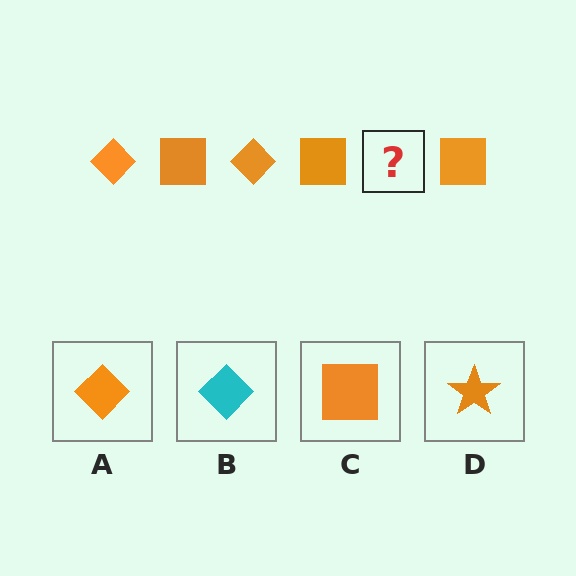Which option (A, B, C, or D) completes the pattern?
A.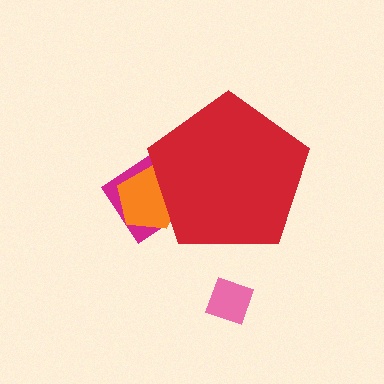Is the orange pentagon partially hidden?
Yes, the orange pentagon is partially hidden behind the red pentagon.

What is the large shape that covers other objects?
A red pentagon.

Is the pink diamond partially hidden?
No, the pink diamond is fully visible.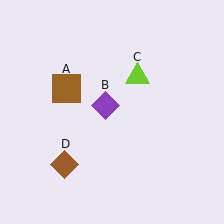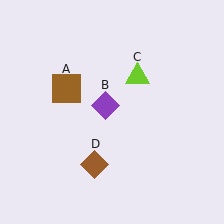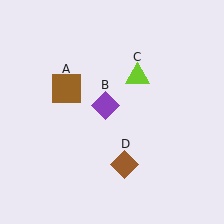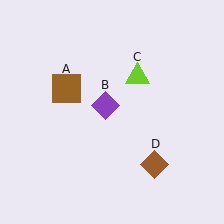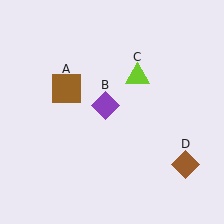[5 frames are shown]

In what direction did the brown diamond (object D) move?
The brown diamond (object D) moved right.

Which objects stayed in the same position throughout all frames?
Brown square (object A) and purple diamond (object B) and lime triangle (object C) remained stationary.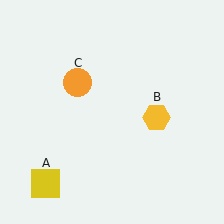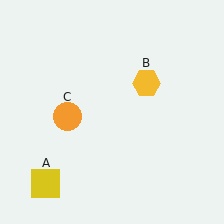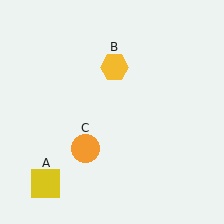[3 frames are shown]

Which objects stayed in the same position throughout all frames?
Yellow square (object A) remained stationary.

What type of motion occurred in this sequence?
The yellow hexagon (object B), orange circle (object C) rotated counterclockwise around the center of the scene.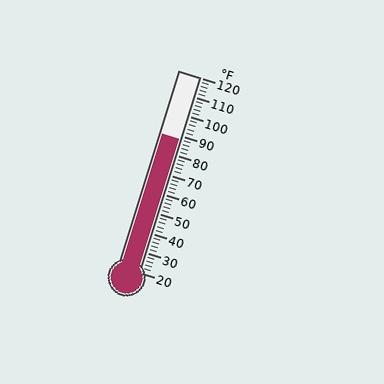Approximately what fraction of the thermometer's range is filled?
The thermometer is filled to approximately 70% of its range.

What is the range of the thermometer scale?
The thermometer scale ranges from 20°F to 120°F.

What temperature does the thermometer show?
The thermometer shows approximately 88°F.